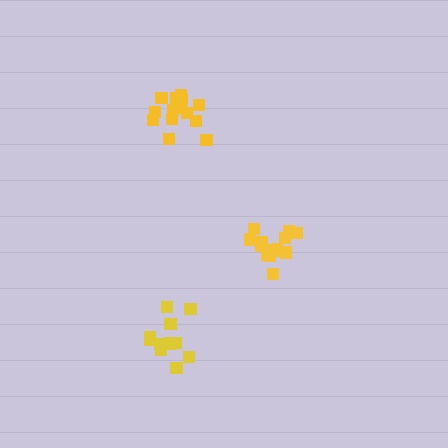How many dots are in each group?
Group 1: 11 dots, Group 2: 14 dots, Group 3: 14 dots (39 total).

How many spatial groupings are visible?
There are 3 spatial groupings.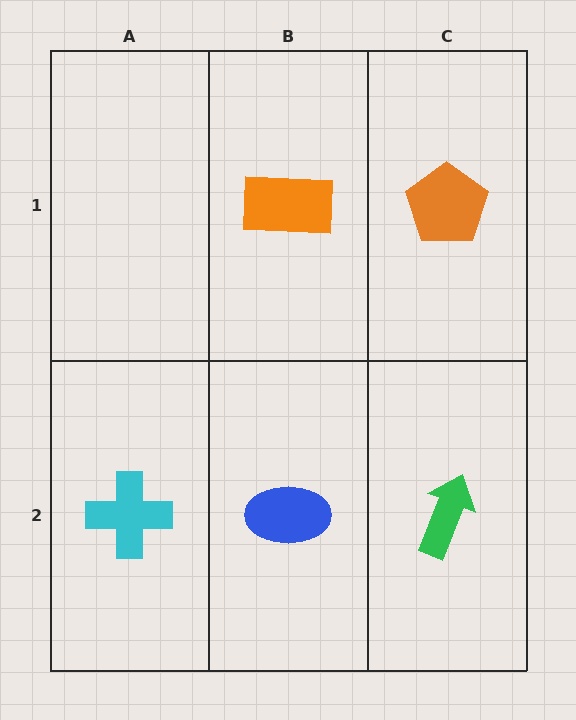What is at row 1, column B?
An orange rectangle.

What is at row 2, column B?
A blue ellipse.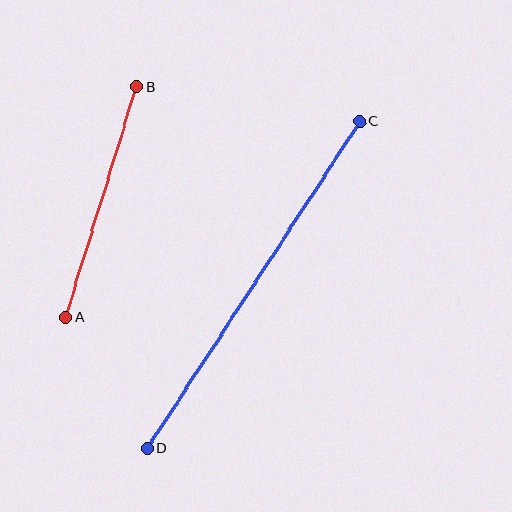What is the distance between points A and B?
The distance is approximately 241 pixels.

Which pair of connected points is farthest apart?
Points C and D are farthest apart.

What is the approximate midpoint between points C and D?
The midpoint is at approximately (253, 285) pixels.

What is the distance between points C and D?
The distance is approximately 390 pixels.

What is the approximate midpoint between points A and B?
The midpoint is at approximately (101, 202) pixels.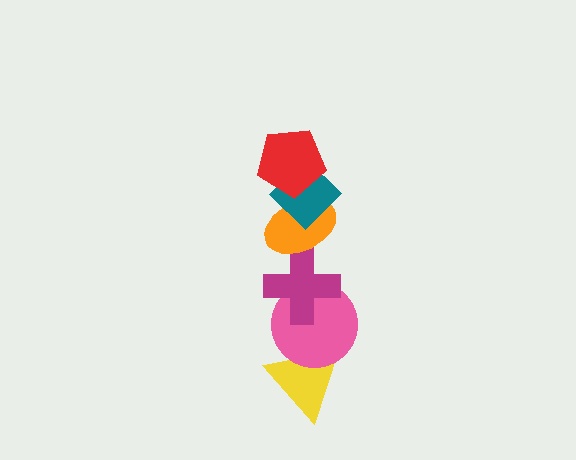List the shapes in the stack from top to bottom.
From top to bottom: the red pentagon, the teal diamond, the orange ellipse, the magenta cross, the pink circle, the yellow triangle.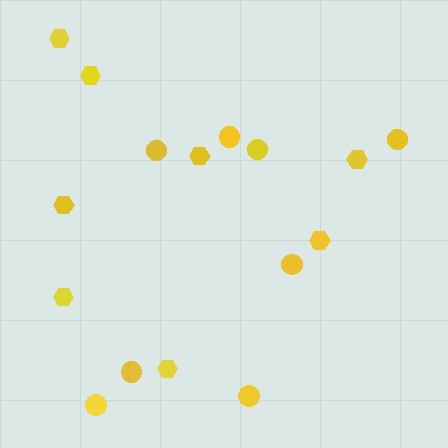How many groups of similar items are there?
There are 2 groups: one group of hexagons (8) and one group of circles (8).